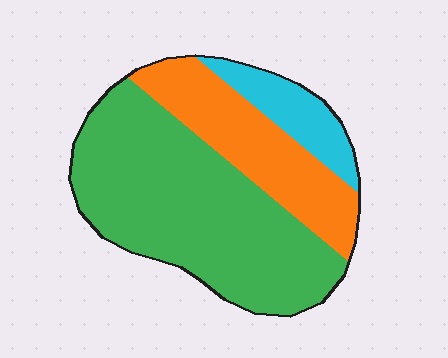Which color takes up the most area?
Green, at roughly 60%.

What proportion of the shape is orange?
Orange covers roughly 25% of the shape.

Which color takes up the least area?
Cyan, at roughly 10%.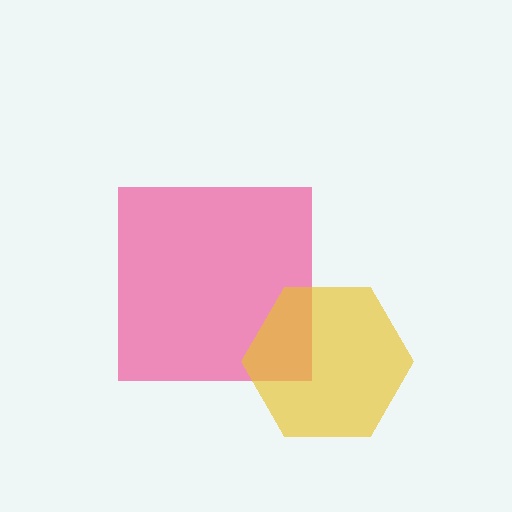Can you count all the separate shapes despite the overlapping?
Yes, there are 2 separate shapes.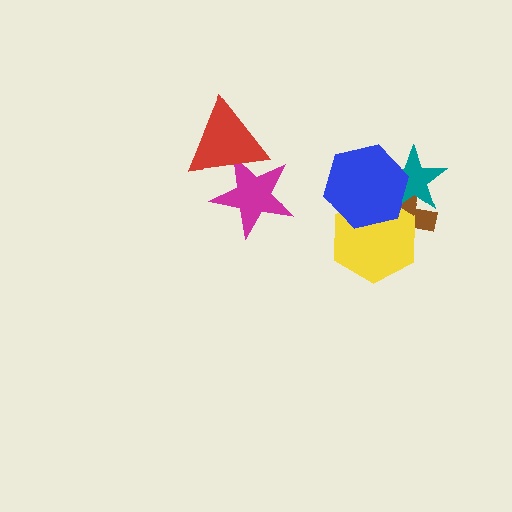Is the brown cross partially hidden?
Yes, it is partially covered by another shape.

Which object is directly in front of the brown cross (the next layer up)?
The teal star is directly in front of the brown cross.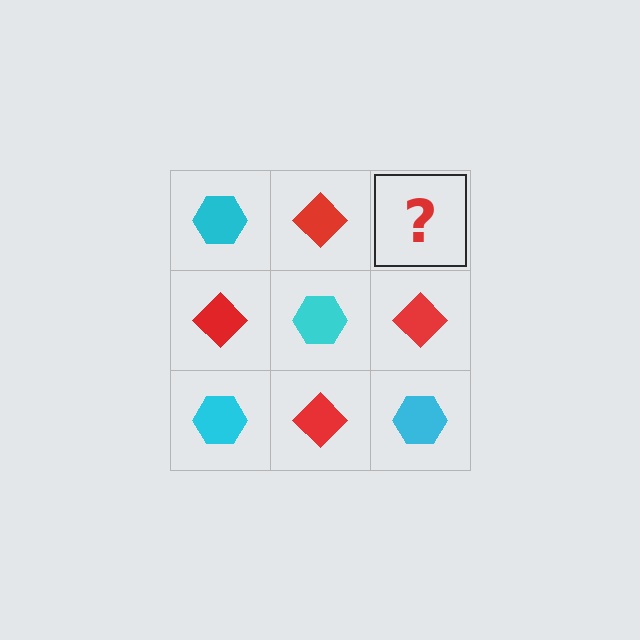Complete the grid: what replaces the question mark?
The question mark should be replaced with a cyan hexagon.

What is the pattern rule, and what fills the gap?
The rule is that it alternates cyan hexagon and red diamond in a checkerboard pattern. The gap should be filled with a cyan hexagon.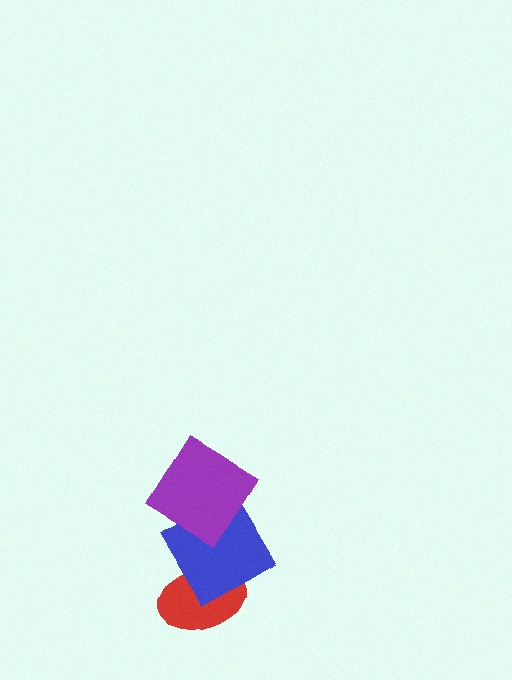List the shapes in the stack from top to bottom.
From top to bottom: the purple diamond, the blue diamond, the red ellipse.